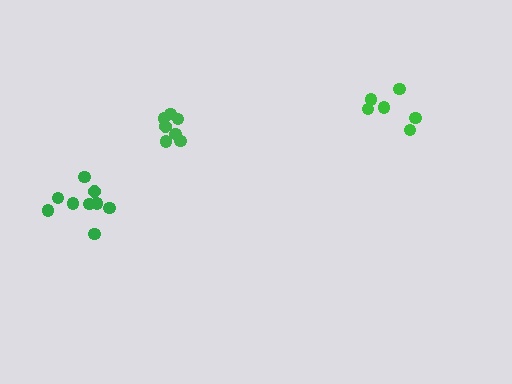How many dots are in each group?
Group 1: 6 dots, Group 2: 7 dots, Group 3: 9 dots (22 total).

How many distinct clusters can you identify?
There are 3 distinct clusters.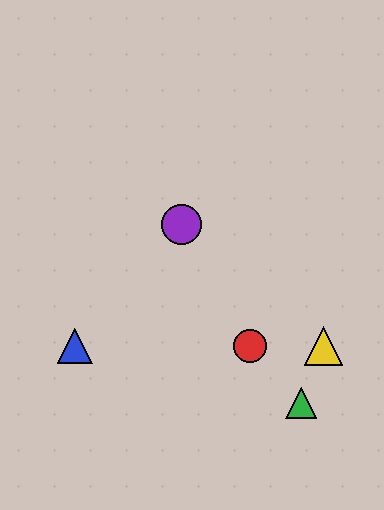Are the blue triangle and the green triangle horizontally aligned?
No, the blue triangle is at y≈346 and the green triangle is at y≈403.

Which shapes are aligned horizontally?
The red circle, the blue triangle, the yellow triangle are aligned horizontally.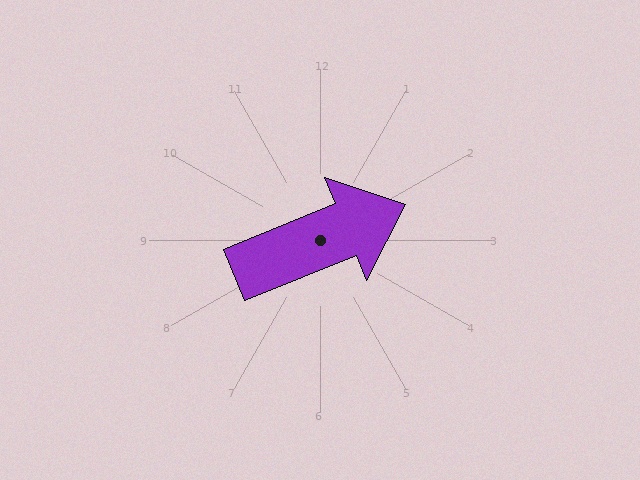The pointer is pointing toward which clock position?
Roughly 2 o'clock.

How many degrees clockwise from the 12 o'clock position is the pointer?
Approximately 68 degrees.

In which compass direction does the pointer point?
East.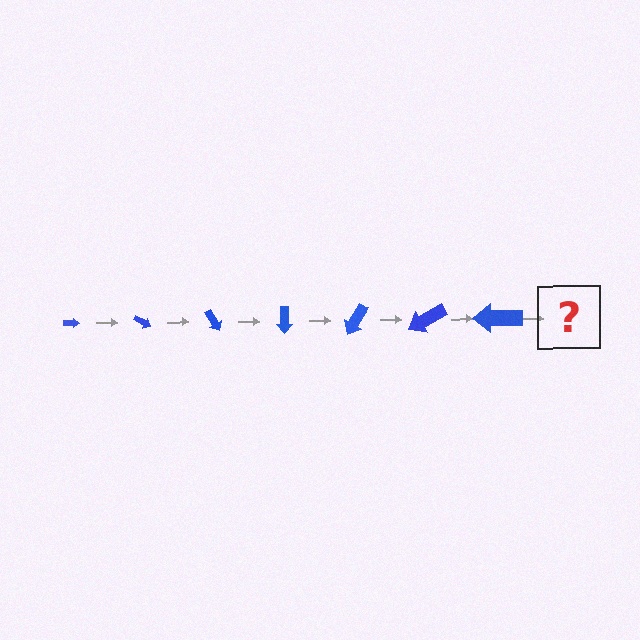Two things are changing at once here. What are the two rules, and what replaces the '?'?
The two rules are that the arrow grows larger each step and it rotates 30 degrees each step. The '?' should be an arrow, larger than the previous one and rotated 210 degrees from the start.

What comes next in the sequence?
The next element should be an arrow, larger than the previous one and rotated 210 degrees from the start.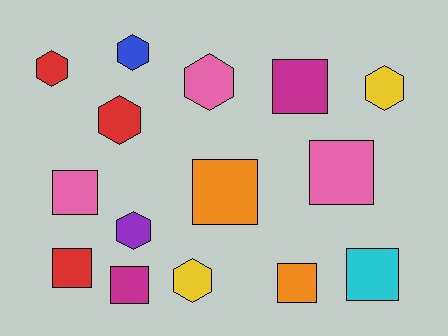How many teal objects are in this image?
There are no teal objects.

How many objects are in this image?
There are 15 objects.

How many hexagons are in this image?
There are 7 hexagons.